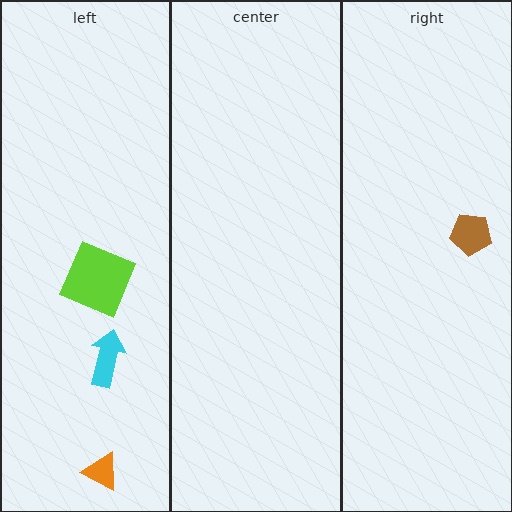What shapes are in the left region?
The cyan arrow, the lime square, the orange triangle.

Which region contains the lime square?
The left region.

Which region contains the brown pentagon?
The right region.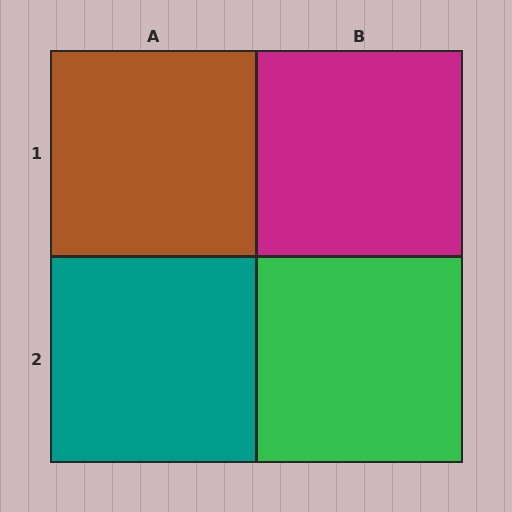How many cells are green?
1 cell is green.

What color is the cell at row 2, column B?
Green.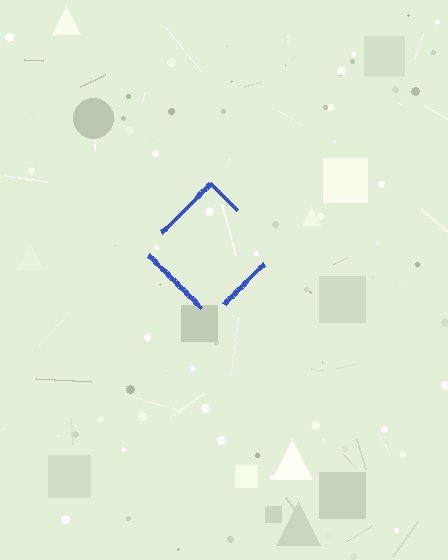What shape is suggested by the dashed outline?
The dashed outline suggests a diamond.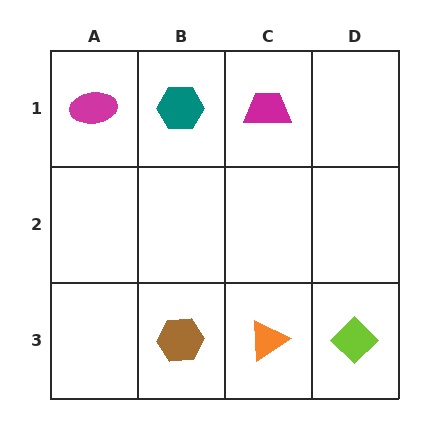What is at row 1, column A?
A magenta ellipse.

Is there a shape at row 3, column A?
No, that cell is empty.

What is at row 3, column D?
A lime diamond.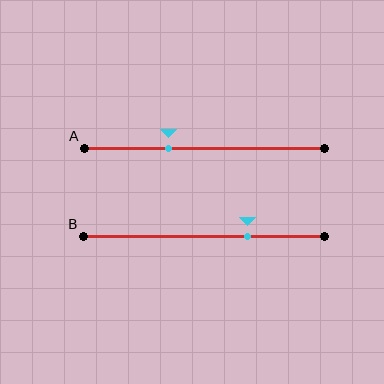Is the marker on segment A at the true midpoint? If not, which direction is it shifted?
No, the marker on segment A is shifted to the left by about 15% of the segment length.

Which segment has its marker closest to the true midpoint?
Segment A has its marker closest to the true midpoint.